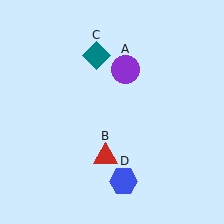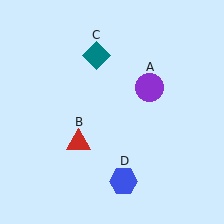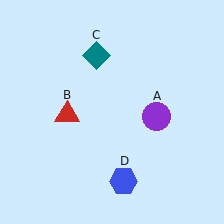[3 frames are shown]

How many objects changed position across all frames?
2 objects changed position: purple circle (object A), red triangle (object B).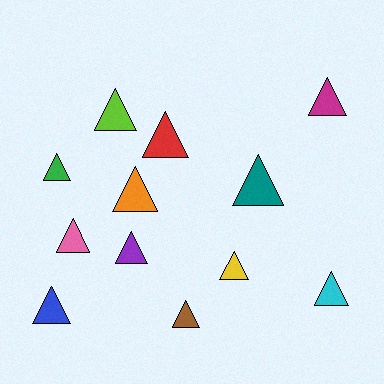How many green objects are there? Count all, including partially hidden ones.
There is 1 green object.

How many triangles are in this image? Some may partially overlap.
There are 12 triangles.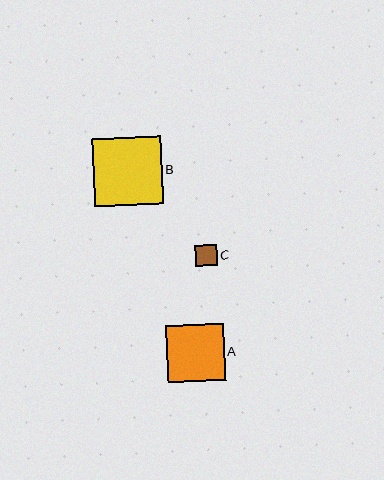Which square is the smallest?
Square C is the smallest with a size of approximately 22 pixels.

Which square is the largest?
Square B is the largest with a size of approximately 69 pixels.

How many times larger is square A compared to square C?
Square A is approximately 2.6 times the size of square C.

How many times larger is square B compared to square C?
Square B is approximately 3.2 times the size of square C.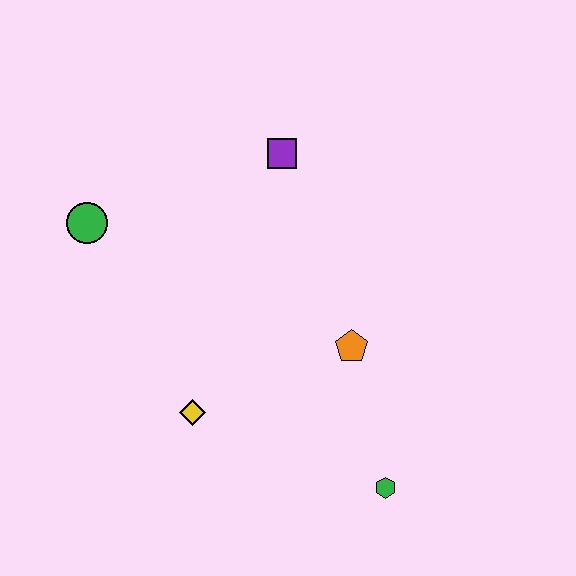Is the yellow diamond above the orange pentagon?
No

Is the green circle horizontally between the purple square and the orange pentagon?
No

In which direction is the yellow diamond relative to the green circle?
The yellow diamond is below the green circle.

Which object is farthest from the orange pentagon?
The green circle is farthest from the orange pentagon.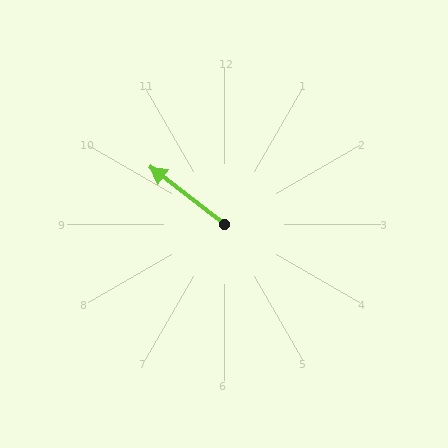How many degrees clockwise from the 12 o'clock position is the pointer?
Approximately 308 degrees.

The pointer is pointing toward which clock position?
Roughly 10 o'clock.